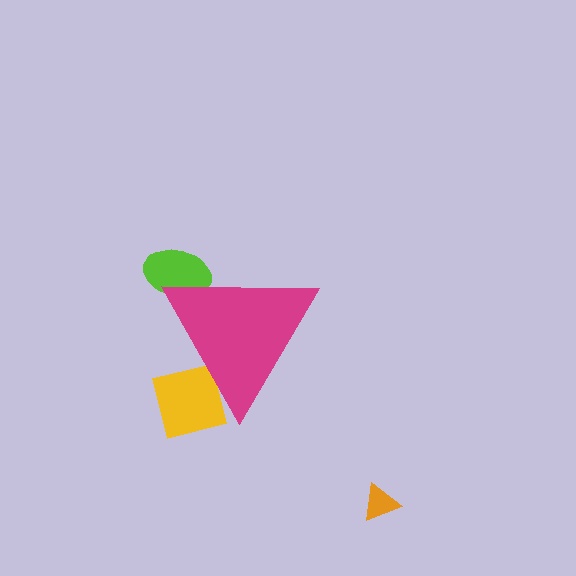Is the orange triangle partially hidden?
No, the orange triangle is fully visible.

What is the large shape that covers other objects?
A magenta triangle.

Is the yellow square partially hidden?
Yes, the yellow square is partially hidden behind the magenta triangle.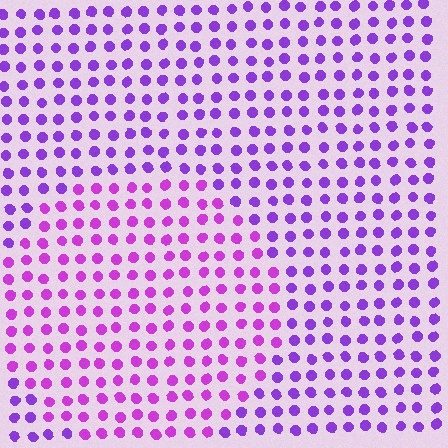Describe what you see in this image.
The image is filled with small purple elements in a uniform arrangement. A circle-shaped region is visible where the elements are tinted to a slightly different hue, forming a subtle color boundary.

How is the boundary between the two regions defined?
The boundary is defined purely by a slight shift in hue (about 25 degrees). Spacing, size, and orientation are identical on both sides.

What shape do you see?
I see a circle.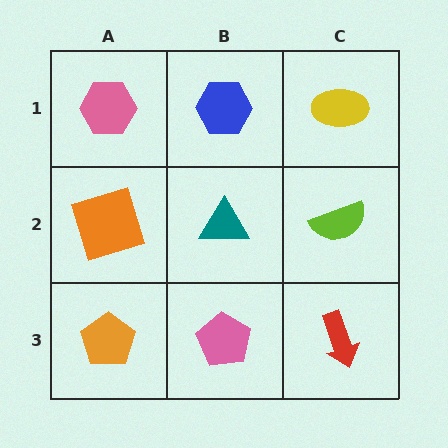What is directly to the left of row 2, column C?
A teal triangle.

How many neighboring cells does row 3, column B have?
3.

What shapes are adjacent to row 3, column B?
A teal triangle (row 2, column B), an orange pentagon (row 3, column A), a red arrow (row 3, column C).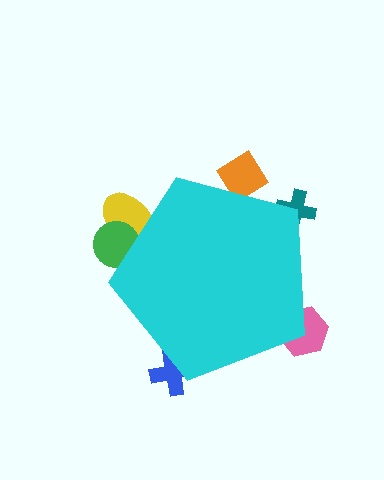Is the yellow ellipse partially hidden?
Yes, the yellow ellipse is partially hidden behind the cyan pentagon.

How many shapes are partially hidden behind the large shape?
6 shapes are partially hidden.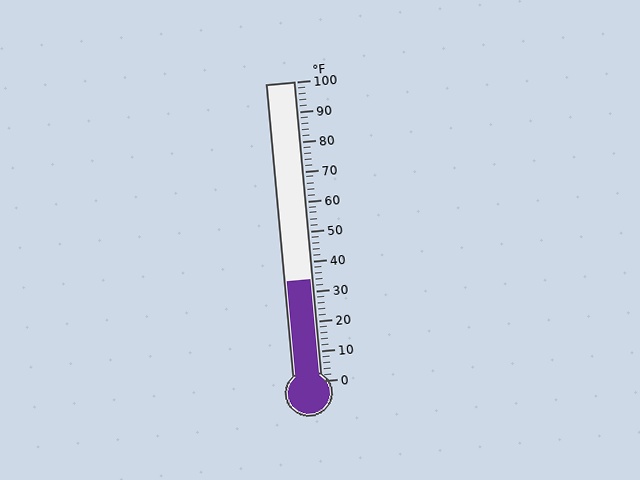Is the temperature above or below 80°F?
The temperature is below 80°F.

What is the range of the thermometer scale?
The thermometer scale ranges from 0°F to 100°F.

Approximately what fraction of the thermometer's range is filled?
The thermometer is filled to approximately 35% of its range.